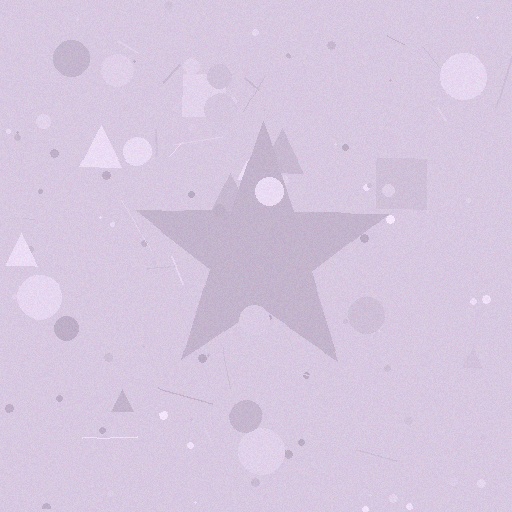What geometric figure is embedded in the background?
A star is embedded in the background.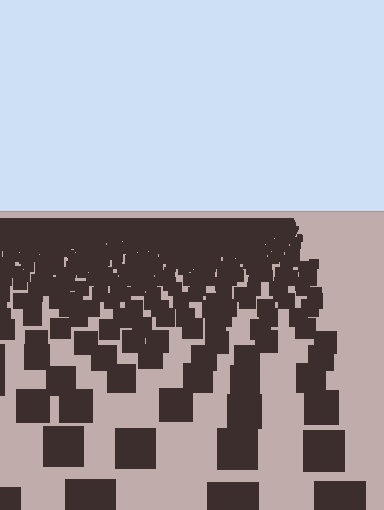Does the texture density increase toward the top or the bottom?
Density increases toward the top.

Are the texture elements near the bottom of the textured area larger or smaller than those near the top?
Larger. Near the bottom, elements are closer to the viewer and appear at a bigger on-screen size.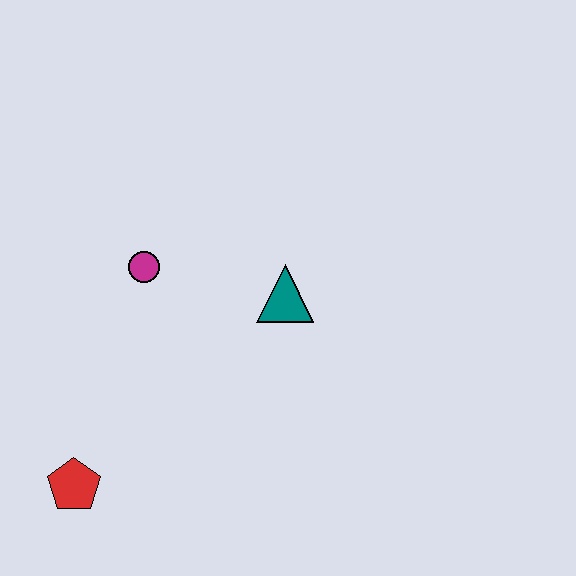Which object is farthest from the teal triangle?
The red pentagon is farthest from the teal triangle.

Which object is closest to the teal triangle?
The magenta circle is closest to the teal triangle.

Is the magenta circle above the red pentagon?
Yes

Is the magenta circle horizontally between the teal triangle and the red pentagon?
Yes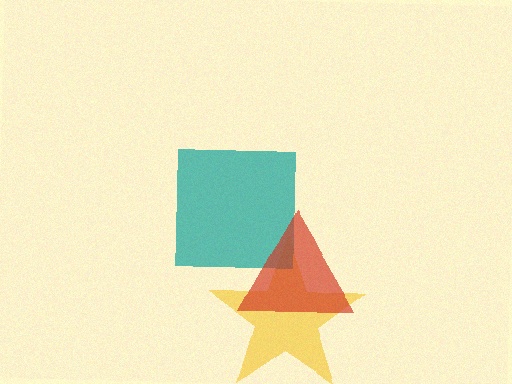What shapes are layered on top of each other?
The layered shapes are: a yellow star, a teal square, a red triangle.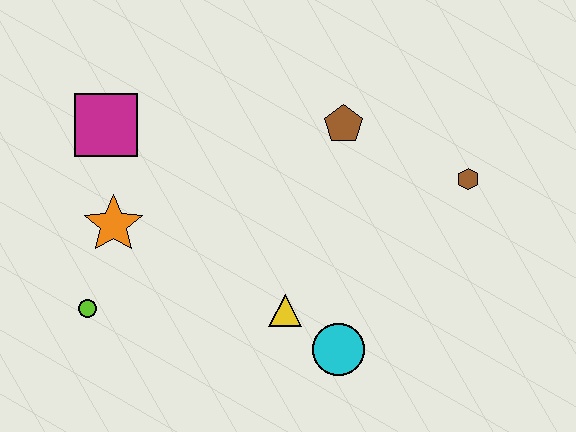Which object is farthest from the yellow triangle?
The magenta square is farthest from the yellow triangle.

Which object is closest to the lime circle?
The orange star is closest to the lime circle.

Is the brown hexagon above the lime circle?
Yes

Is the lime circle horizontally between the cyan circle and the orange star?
No